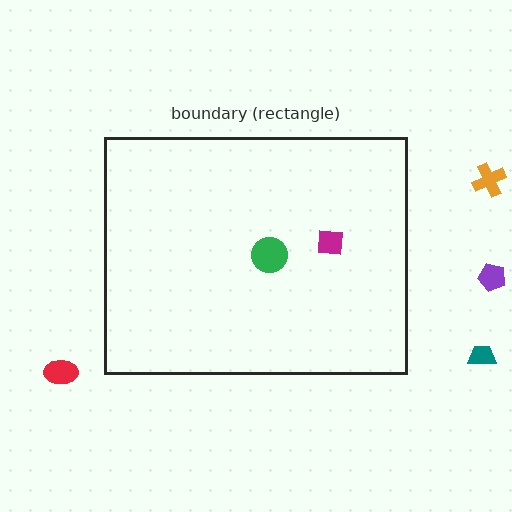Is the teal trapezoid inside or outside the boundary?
Outside.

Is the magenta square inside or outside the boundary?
Inside.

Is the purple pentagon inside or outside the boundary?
Outside.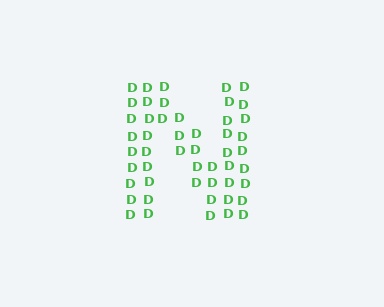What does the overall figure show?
The overall figure shows the letter N.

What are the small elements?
The small elements are letter D's.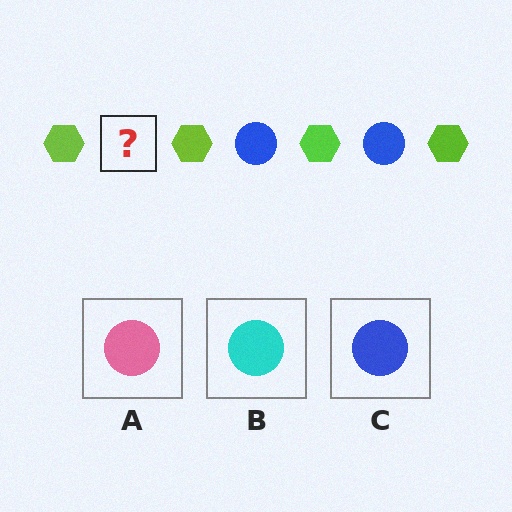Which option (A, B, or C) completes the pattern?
C.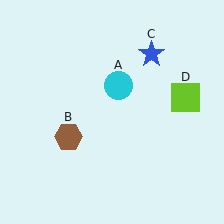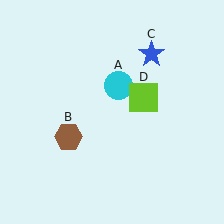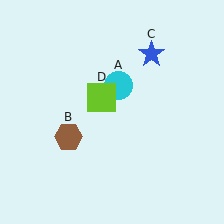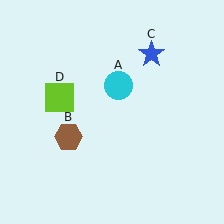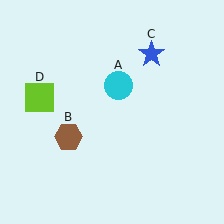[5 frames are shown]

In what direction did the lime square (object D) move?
The lime square (object D) moved left.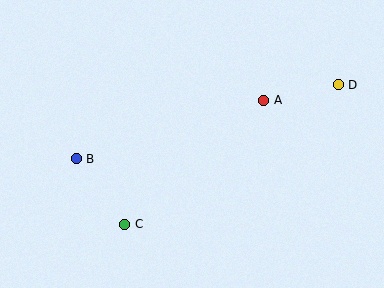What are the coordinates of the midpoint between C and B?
The midpoint between C and B is at (100, 192).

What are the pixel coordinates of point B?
Point B is at (76, 159).